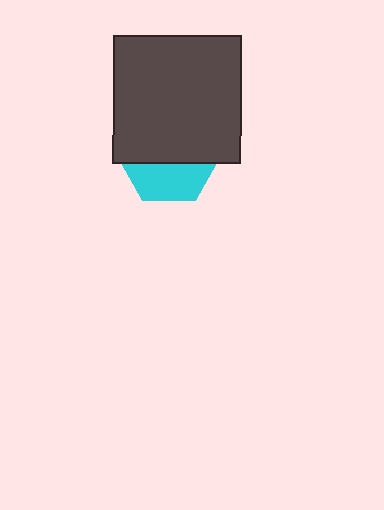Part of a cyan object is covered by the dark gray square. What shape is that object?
It is a hexagon.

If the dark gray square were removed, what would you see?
You would see the complete cyan hexagon.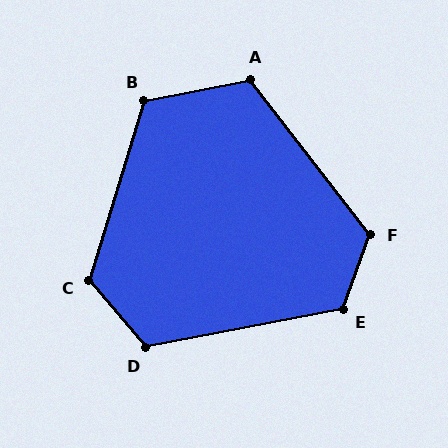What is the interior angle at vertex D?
Approximately 119 degrees (obtuse).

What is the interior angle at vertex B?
Approximately 119 degrees (obtuse).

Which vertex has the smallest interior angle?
A, at approximately 116 degrees.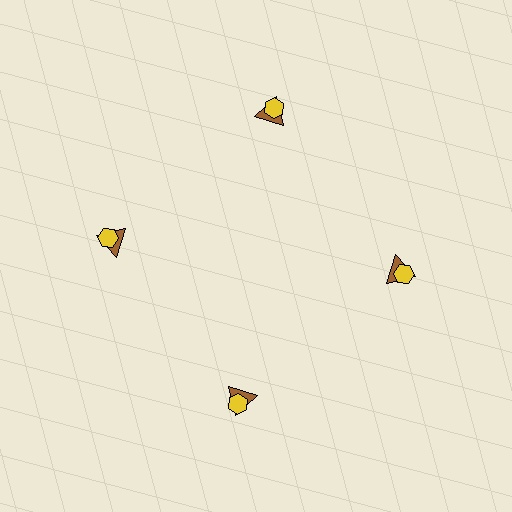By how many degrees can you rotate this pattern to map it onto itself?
The pattern maps onto itself every 90 degrees of rotation.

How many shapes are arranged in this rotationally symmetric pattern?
There are 8 shapes, arranged in 4 groups of 2.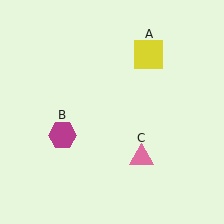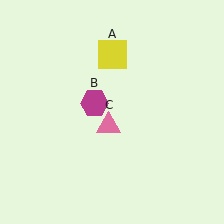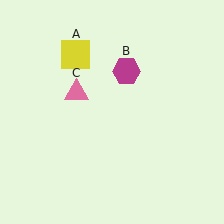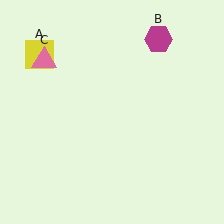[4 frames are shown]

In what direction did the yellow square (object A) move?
The yellow square (object A) moved left.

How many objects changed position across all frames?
3 objects changed position: yellow square (object A), magenta hexagon (object B), pink triangle (object C).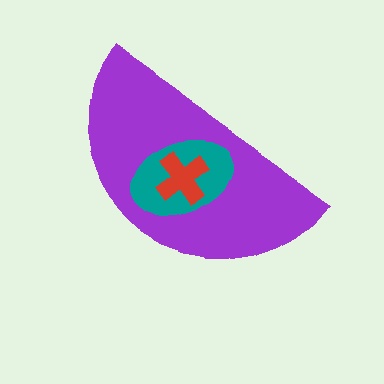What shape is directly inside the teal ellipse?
The red cross.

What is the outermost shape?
The purple semicircle.